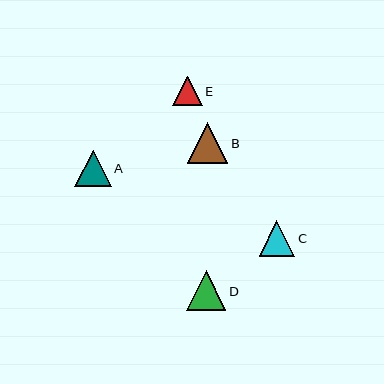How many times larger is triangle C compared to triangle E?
Triangle C is approximately 1.2 times the size of triangle E.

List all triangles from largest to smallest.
From largest to smallest: B, D, A, C, E.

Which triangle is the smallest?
Triangle E is the smallest with a size of approximately 29 pixels.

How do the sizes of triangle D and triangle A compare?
Triangle D and triangle A are approximately the same size.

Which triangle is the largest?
Triangle B is the largest with a size of approximately 40 pixels.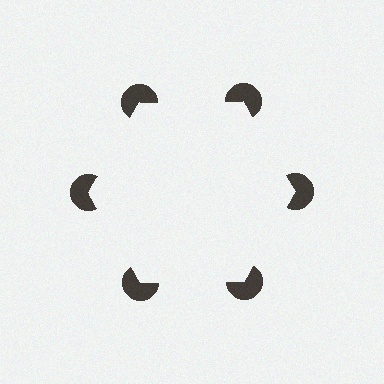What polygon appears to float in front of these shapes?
An illusory hexagon — its edges are inferred from the aligned wedge cuts in the pac-man discs, not physically drawn.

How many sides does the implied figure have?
6 sides.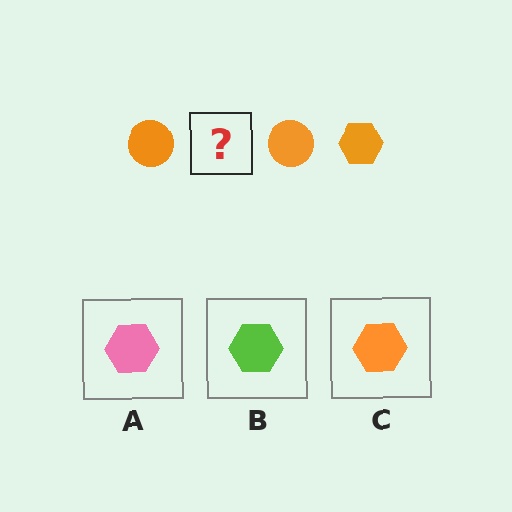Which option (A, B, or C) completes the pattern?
C.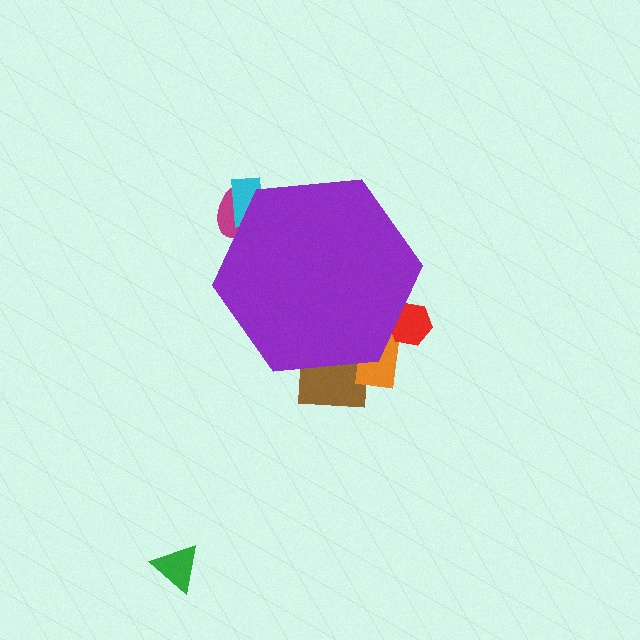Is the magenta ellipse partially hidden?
Yes, the magenta ellipse is partially hidden behind the purple hexagon.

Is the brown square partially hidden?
Yes, the brown square is partially hidden behind the purple hexagon.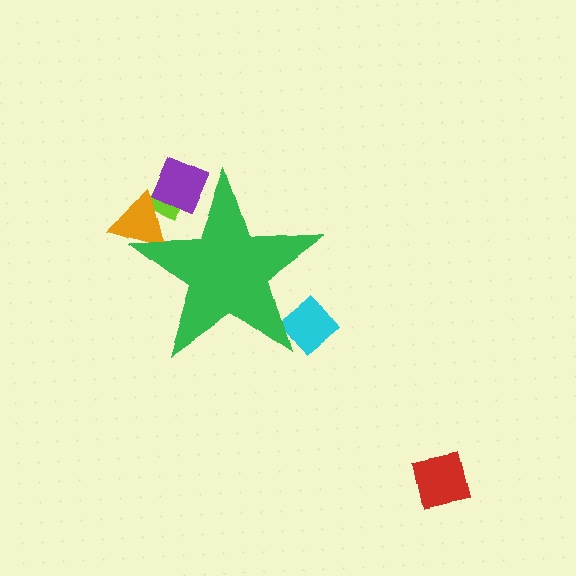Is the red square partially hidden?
No, the red square is fully visible.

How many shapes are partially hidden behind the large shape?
4 shapes are partially hidden.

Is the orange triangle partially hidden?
Yes, the orange triangle is partially hidden behind the green star.